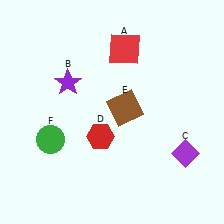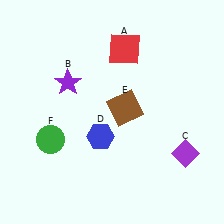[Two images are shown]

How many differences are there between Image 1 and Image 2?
There is 1 difference between the two images.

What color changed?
The hexagon (D) changed from red in Image 1 to blue in Image 2.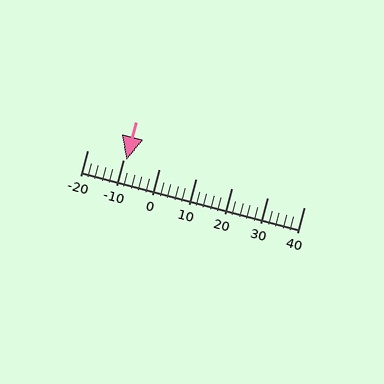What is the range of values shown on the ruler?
The ruler shows values from -20 to 40.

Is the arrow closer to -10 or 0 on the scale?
The arrow is closer to -10.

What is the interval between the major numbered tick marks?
The major tick marks are spaced 10 units apart.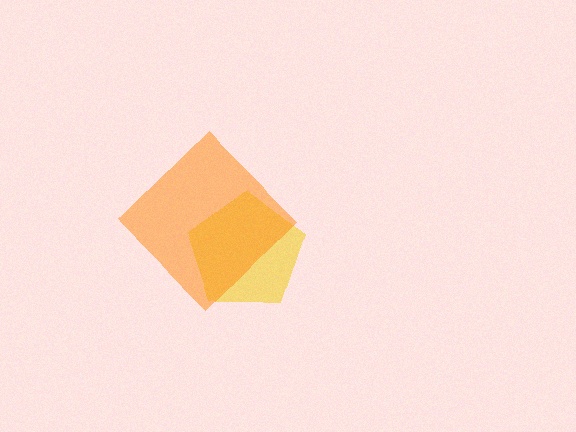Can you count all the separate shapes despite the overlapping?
Yes, there are 2 separate shapes.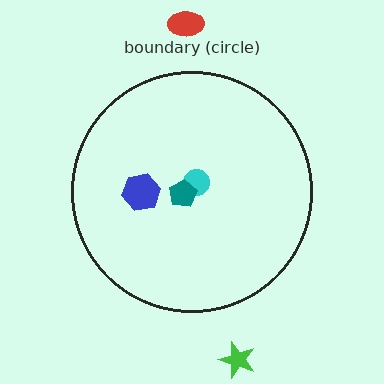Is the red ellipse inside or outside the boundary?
Outside.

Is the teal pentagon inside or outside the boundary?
Inside.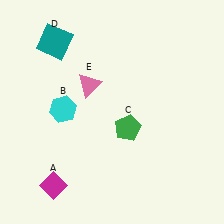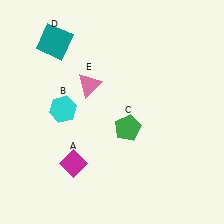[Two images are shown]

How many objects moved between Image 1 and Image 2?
1 object moved between the two images.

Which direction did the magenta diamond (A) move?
The magenta diamond (A) moved up.